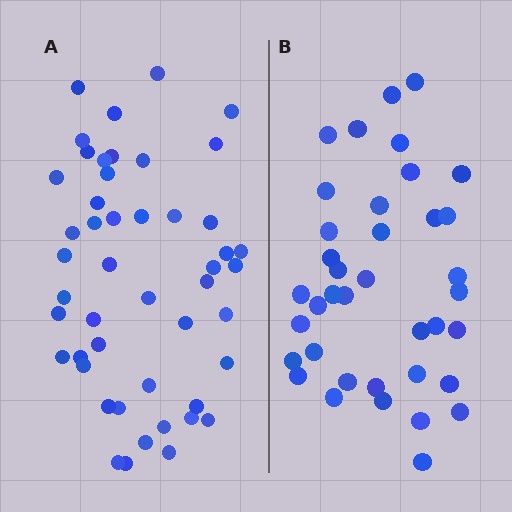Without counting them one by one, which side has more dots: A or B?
Region A (the left region) has more dots.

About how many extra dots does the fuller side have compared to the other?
Region A has roughly 10 or so more dots than region B.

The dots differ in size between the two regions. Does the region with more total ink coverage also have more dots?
No. Region B has more total ink coverage because its dots are larger, but region A actually contains more individual dots. Total area can be misleading — the number of items is what matters here.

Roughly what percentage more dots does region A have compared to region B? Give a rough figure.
About 25% more.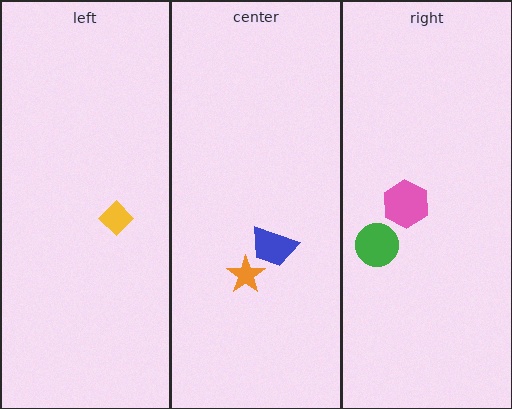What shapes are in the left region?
The yellow diamond.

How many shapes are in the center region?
2.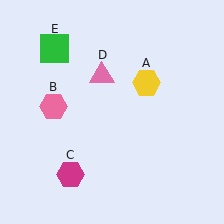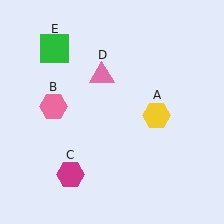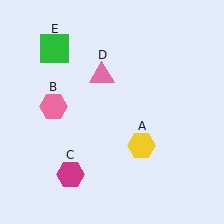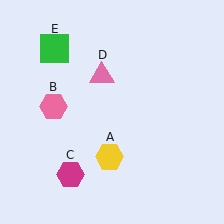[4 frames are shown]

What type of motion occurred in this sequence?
The yellow hexagon (object A) rotated clockwise around the center of the scene.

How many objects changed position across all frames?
1 object changed position: yellow hexagon (object A).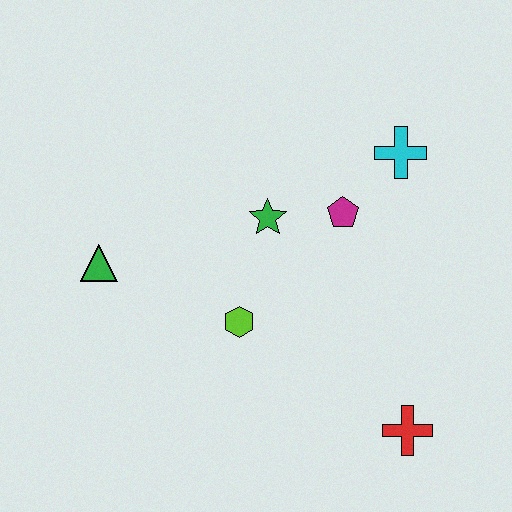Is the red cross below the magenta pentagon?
Yes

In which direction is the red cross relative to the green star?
The red cross is below the green star.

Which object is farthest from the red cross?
The green triangle is farthest from the red cross.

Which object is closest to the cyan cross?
The magenta pentagon is closest to the cyan cross.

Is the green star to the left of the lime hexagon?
No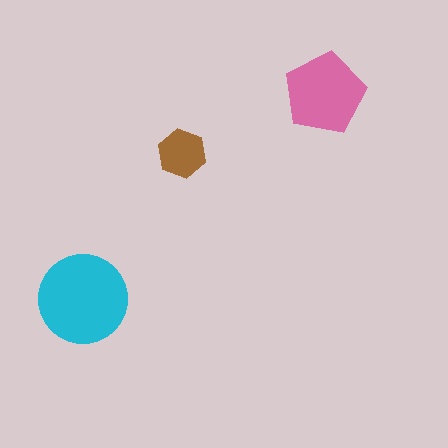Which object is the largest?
The cyan circle.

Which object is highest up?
The pink pentagon is topmost.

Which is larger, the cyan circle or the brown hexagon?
The cyan circle.